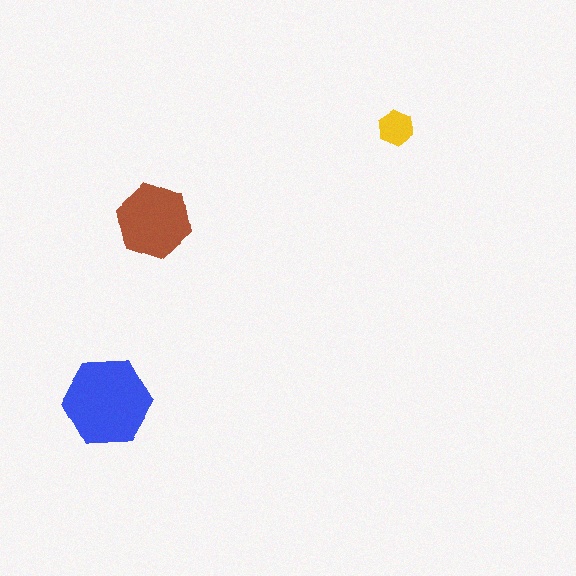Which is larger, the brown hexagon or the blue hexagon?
The blue one.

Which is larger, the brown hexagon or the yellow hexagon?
The brown one.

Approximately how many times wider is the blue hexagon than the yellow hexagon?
About 2.5 times wider.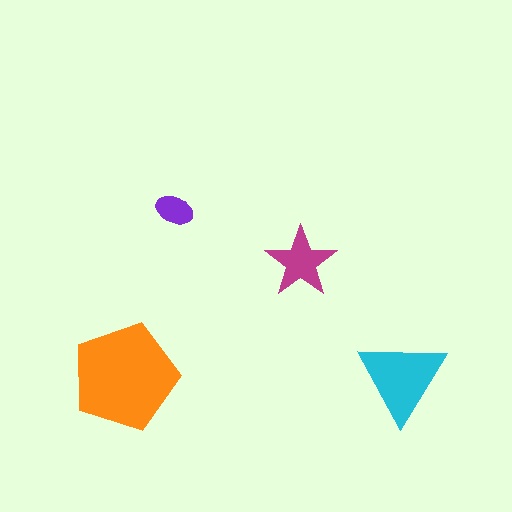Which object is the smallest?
The purple ellipse.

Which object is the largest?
The orange pentagon.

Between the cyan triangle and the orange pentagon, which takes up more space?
The orange pentagon.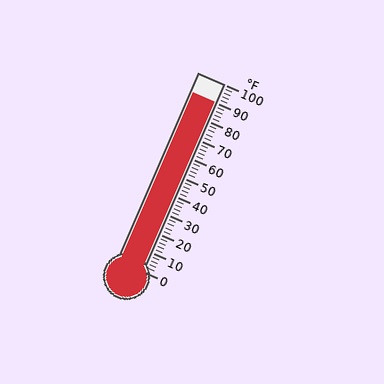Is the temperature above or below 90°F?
The temperature is at 90°F.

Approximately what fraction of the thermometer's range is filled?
The thermometer is filled to approximately 90% of its range.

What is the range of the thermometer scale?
The thermometer scale ranges from 0°F to 100°F.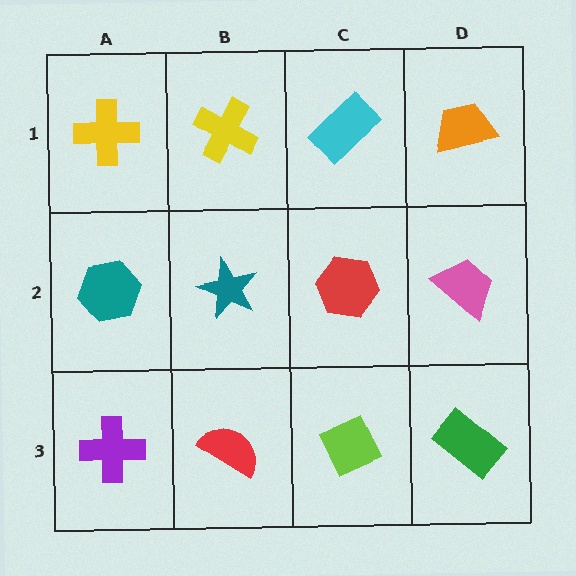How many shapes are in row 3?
4 shapes.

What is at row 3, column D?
A green rectangle.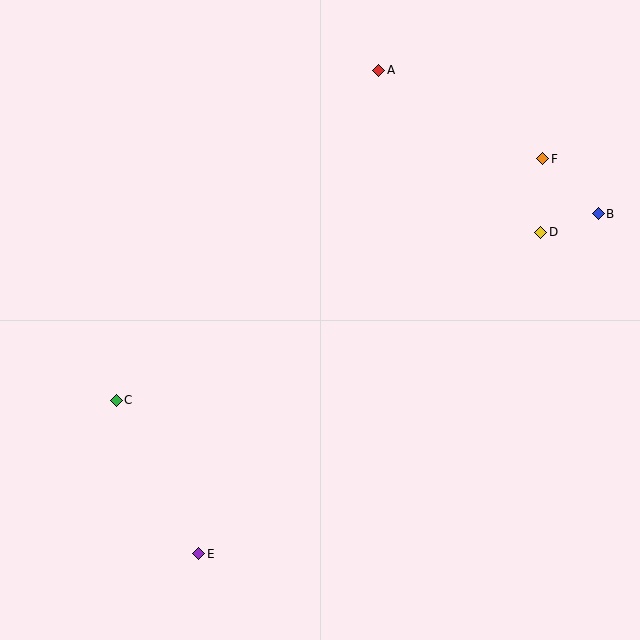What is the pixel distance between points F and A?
The distance between F and A is 186 pixels.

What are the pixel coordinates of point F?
Point F is at (543, 159).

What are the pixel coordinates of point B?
Point B is at (598, 214).